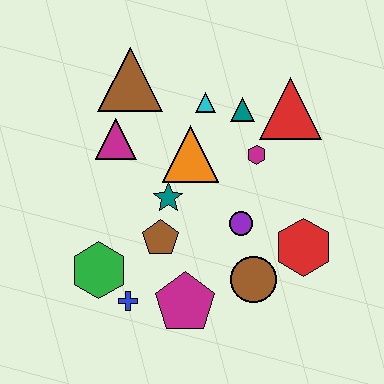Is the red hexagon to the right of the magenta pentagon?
Yes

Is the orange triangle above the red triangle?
No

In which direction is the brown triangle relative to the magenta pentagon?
The brown triangle is above the magenta pentagon.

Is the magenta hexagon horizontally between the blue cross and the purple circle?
No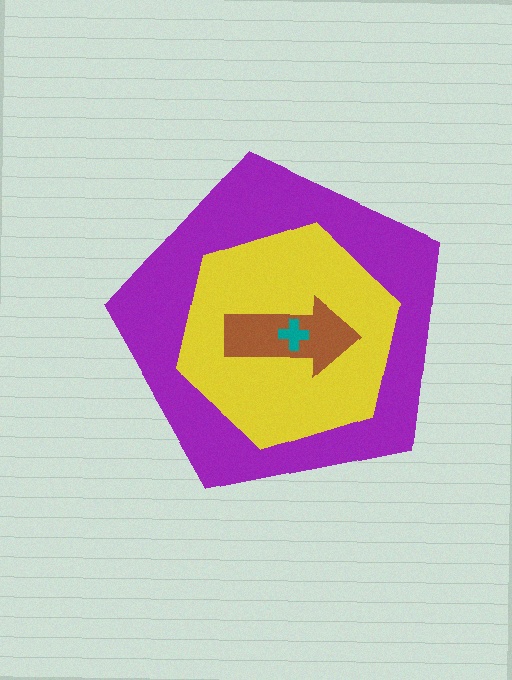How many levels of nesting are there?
4.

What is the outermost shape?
The purple pentagon.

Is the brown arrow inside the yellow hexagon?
Yes.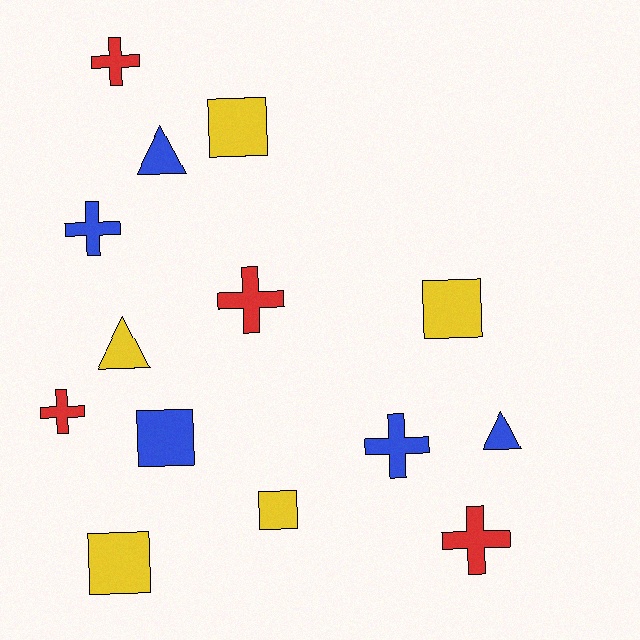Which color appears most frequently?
Yellow, with 5 objects.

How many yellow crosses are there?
There are no yellow crosses.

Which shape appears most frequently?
Cross, with 6 objects.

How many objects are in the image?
There are 14 objects.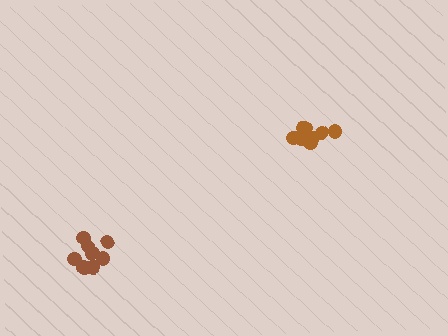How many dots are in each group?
Group 1: 9 dots, Group 2: 8 dots (17 total).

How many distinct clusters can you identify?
There are 2 distinct clusters.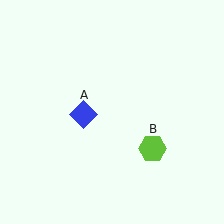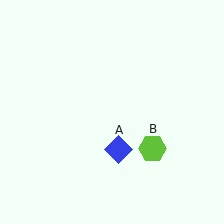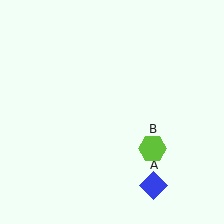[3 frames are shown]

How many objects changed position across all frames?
1 object changed position: blue diamond (object A).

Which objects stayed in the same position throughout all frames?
Lime hexagon (object B) remained stationary.